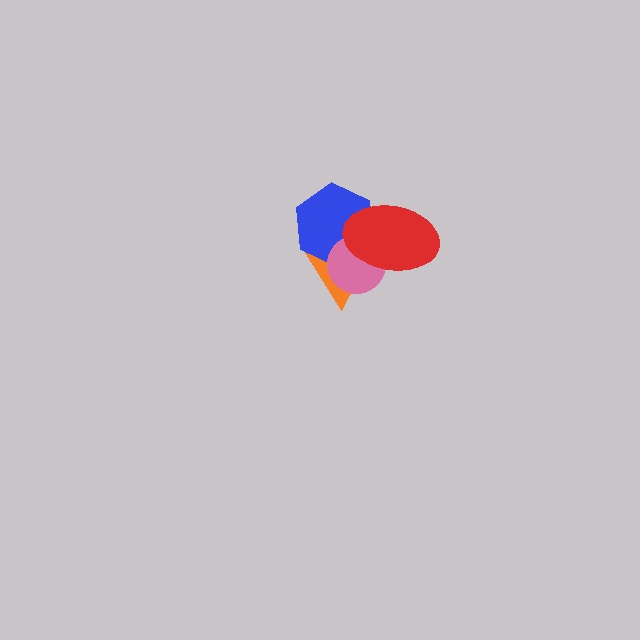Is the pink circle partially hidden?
Yes, it is partially covered by another shape.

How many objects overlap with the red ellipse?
3 objects overlap with the red ellipse.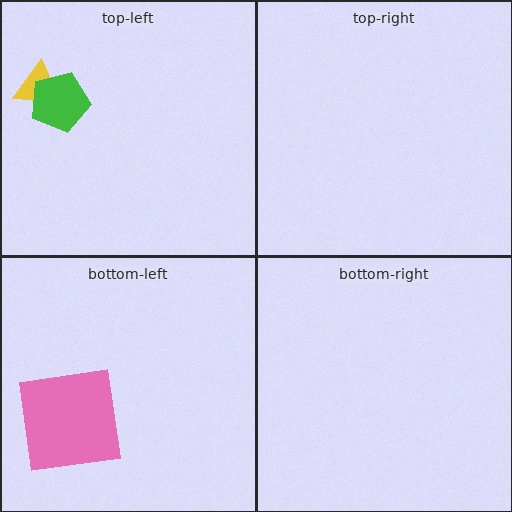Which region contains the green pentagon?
The top-left region.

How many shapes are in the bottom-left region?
1.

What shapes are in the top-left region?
The yellow triangle, the green pentagon.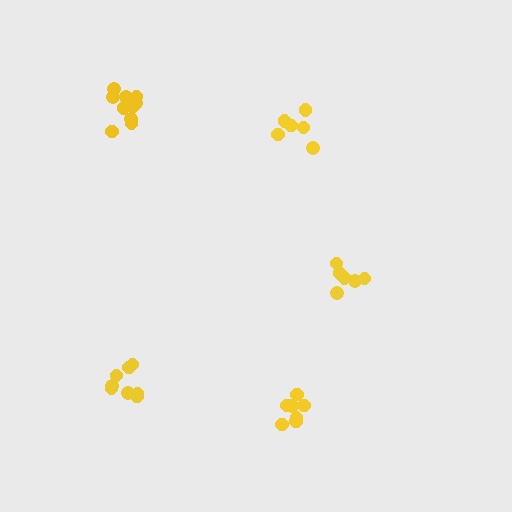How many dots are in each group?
Group 1: 7 dots, Group 2: 6 dots, Group 3: 10 dots, Group 4: 6 dots, Group 5: 8 dots (37 total).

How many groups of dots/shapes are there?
There are 5 groups.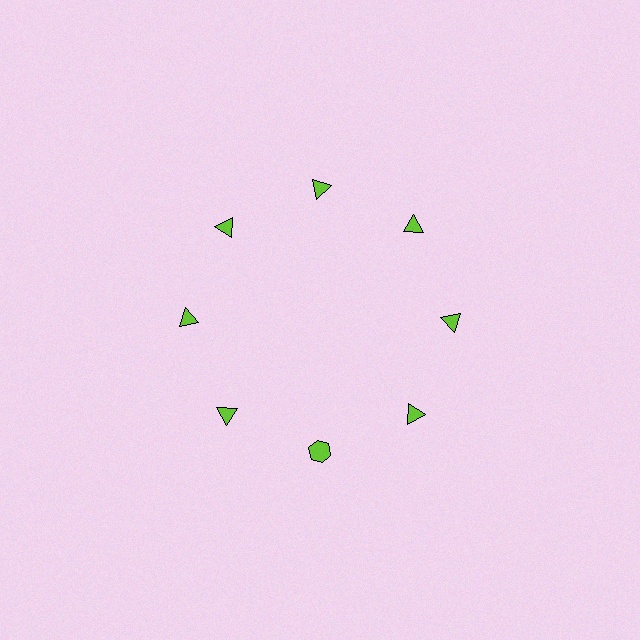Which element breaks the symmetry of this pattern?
The lime hexagon at roughly the 6 o'clock position breaks the symmetry. All other shapes are lime triangles.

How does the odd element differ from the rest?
It has a different shape: hexagon instead of triangle.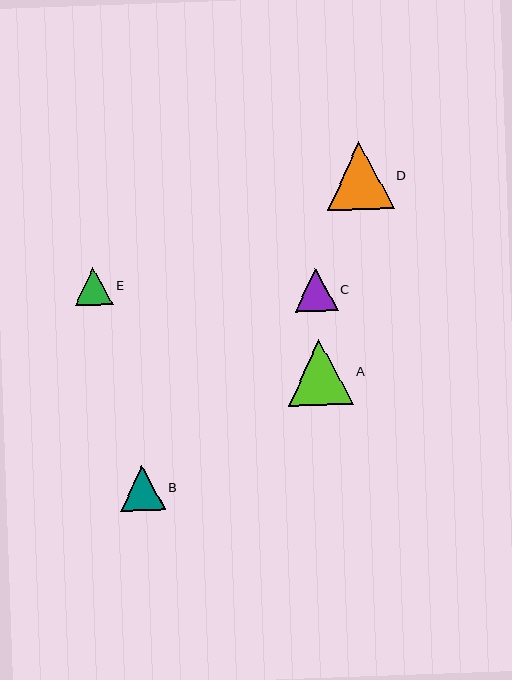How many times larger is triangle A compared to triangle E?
Triangle A is approximately 1.7 times the size of triangle E.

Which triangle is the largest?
Triangle D is the largest with a size of approximately 67 pixels.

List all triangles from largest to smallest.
From largest to smallest: D, A, B, C, E.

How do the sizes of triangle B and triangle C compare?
Triangle B and triangle C are approximately the same size.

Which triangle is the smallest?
Triangle E is the smallest with a size of approximately 38 pixels.